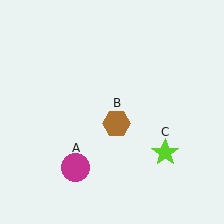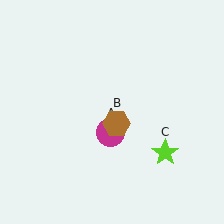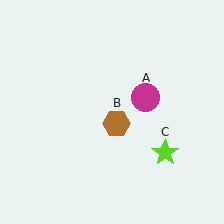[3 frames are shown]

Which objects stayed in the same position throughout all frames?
Brown hexagon (object B) and lime star (object C) remained stationary.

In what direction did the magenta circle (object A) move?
The magenta circle (object A) moved up and to the right.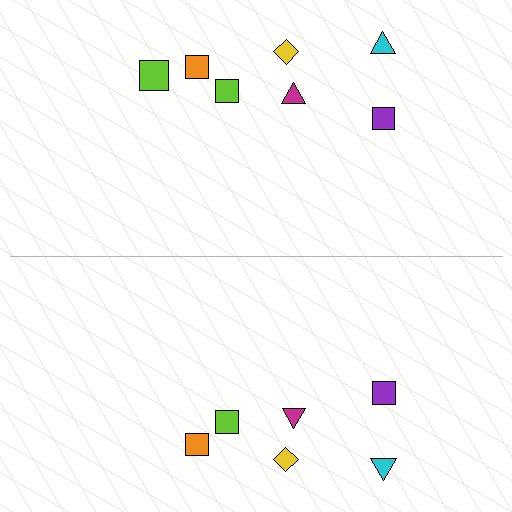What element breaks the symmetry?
A lime square is missing from the bottom side.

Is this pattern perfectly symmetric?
No, the pattern is not perfectly symmetric. A lime square is missing from the bottom side.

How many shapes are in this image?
There are 13 shapes in this image.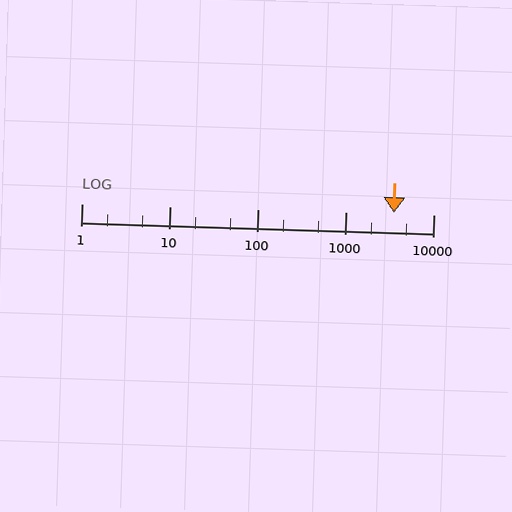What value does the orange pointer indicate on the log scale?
The pointer indicates approximately 3600.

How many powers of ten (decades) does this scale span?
The scale spans 4 decades, from 1 to 10000.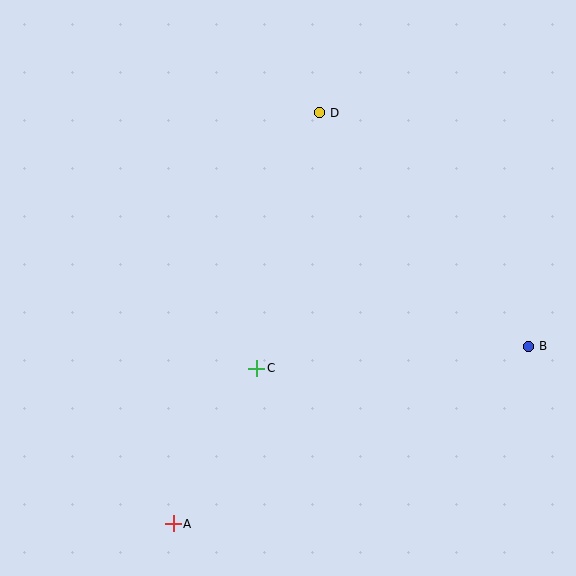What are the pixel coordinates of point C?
Point C is at (257, 368).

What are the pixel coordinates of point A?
Point A is at (173, 524).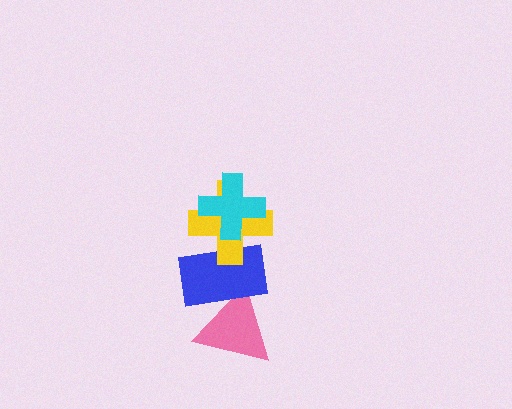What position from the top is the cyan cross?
The cyan cross is 1st from the top.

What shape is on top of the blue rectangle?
The yellow cross is on top of the blue rectangle.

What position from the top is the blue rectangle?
The blue rectangle is 3rd from the top.